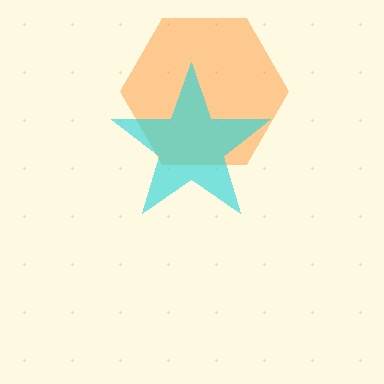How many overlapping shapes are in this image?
There are 2 overlapping shapes in the image.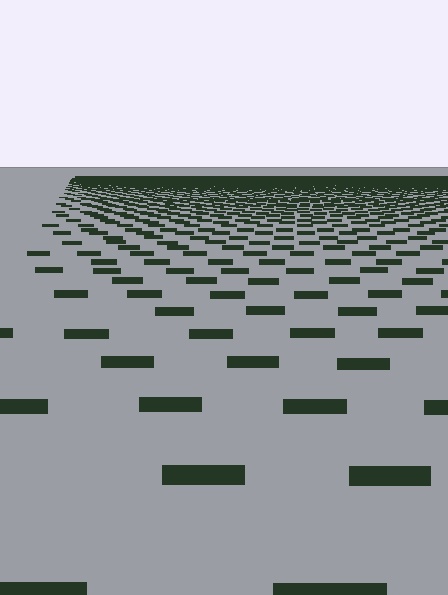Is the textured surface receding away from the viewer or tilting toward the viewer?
The surface is receding away from the viewer. Texture elements get smaller and denser toward the top.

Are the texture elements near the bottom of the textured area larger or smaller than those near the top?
Larger. Near the bottom, elements are closer to the viewer and appear at a bigger on-screen size.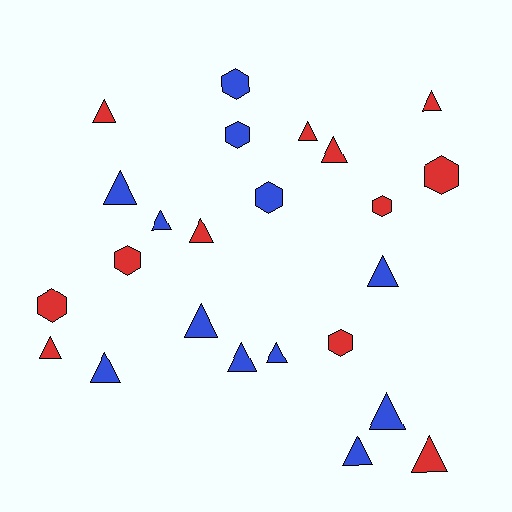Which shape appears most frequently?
Triangle, with 16 objects.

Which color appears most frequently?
Red, with 12 objects.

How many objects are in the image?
There are 24 objects.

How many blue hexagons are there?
There are 3 blue hexagons.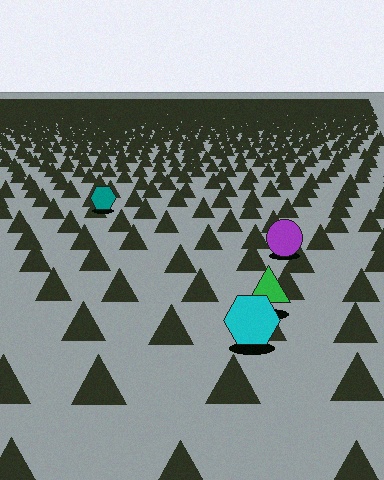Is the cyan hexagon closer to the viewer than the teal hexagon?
Yes. The cyan hexagon is closer — you can tell from the texture gradient: the ground texture is coarser near it.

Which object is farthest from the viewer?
The teal hexagon is farthest from the viewer. It appears smaller and the ground texture around it is denser.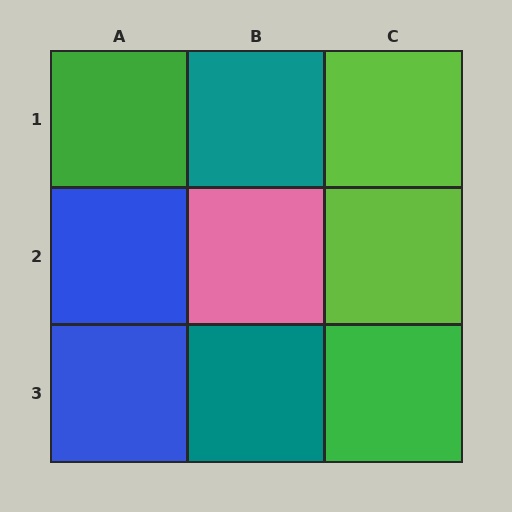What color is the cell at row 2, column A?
Blue.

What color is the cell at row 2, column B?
Pink.